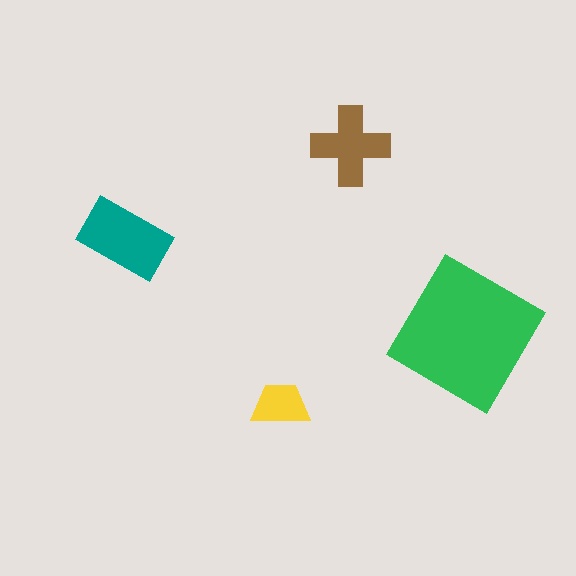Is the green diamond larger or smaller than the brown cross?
Larger.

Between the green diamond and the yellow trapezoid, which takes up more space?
The green diamond.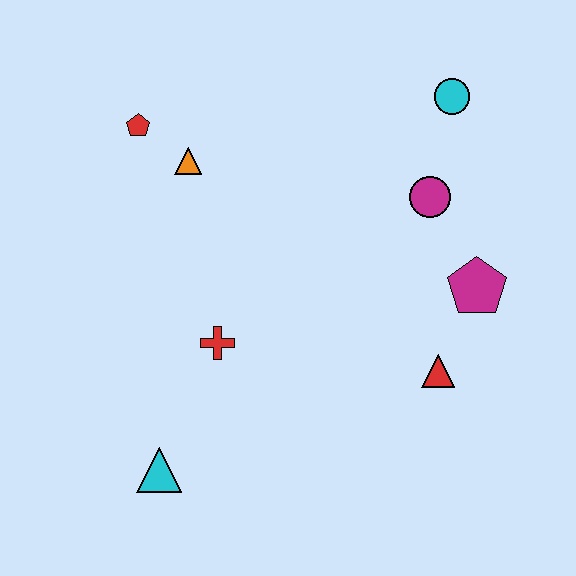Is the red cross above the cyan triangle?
Yes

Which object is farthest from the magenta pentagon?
The red pentagon is farthest from the magenta pentagon.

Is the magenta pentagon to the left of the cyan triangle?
No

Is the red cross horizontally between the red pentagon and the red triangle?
Yes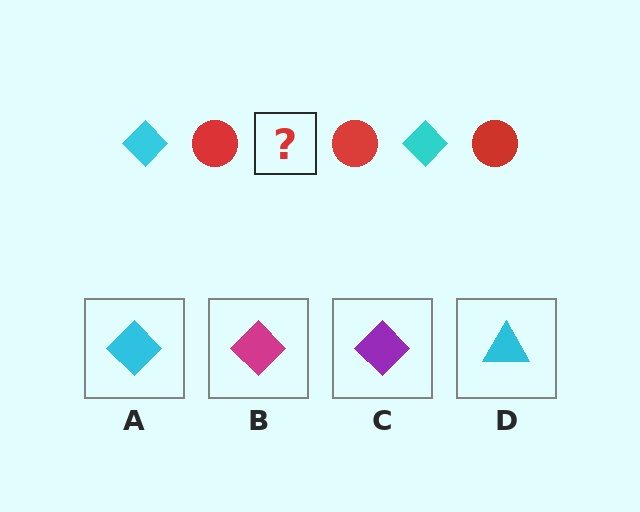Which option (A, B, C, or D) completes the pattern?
A.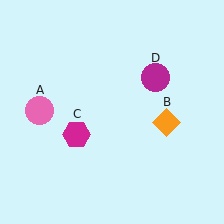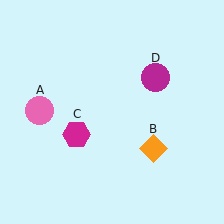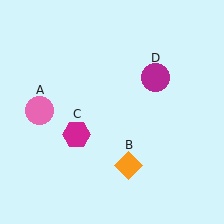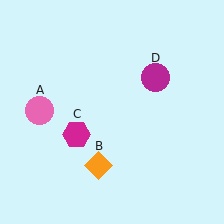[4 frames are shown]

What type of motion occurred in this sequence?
The orange diamond (object B) rotated clockwise around the center of the scene.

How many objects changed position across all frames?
1 object changed position: orange diamond (object B).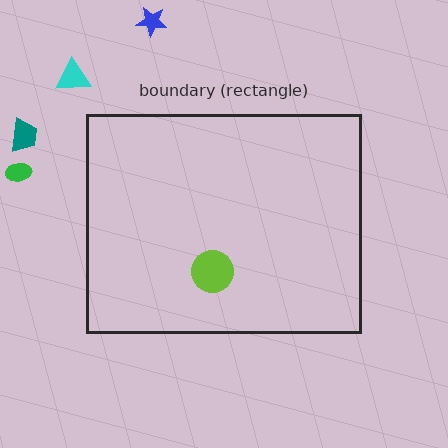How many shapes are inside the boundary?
1 inside, 4 outside.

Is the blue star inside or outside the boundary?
Outside.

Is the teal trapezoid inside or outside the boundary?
Outside.